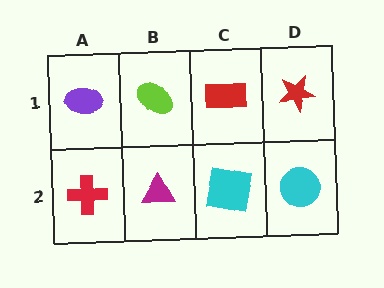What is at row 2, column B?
A magenta triangle.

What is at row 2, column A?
A red cross.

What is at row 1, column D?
A red star.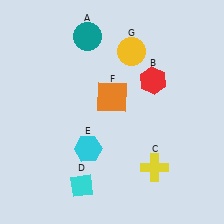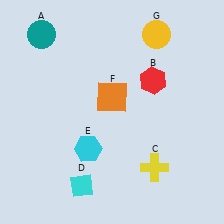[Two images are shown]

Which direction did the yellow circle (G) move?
The yellow circle (G) moved right.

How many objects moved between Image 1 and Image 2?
2 objects moved between the two images.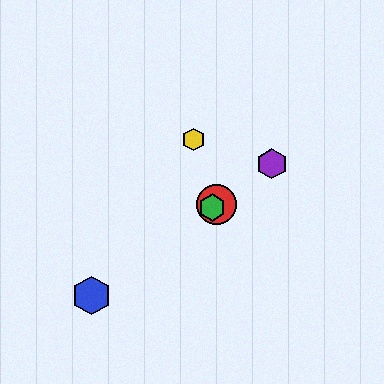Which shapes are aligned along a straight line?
The red circle, the blue hexagon, the green hexagon, the purple hexagon are aligned along a straight line.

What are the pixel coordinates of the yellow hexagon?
The yellow hexagon is at (194, 139).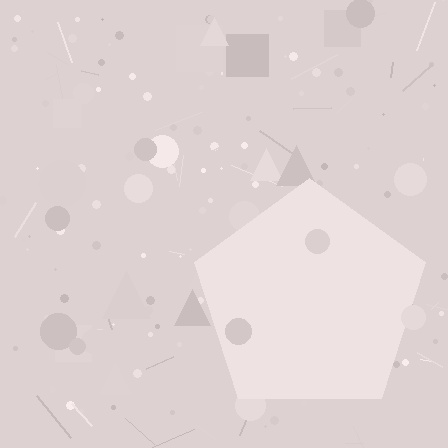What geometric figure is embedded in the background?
A pentagon is embedded in the background.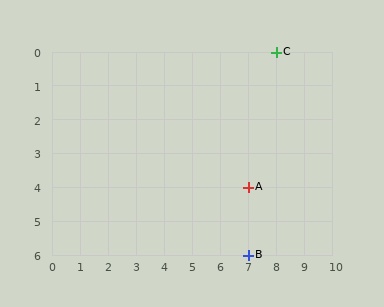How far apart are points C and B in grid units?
Points C and B are 1 column and 6 rows apart (about 6.1 grid units diagonally).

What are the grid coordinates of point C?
Point C is at grid coordinates (8, 0).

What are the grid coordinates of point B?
Point B is at grid coordinates (7, 6).